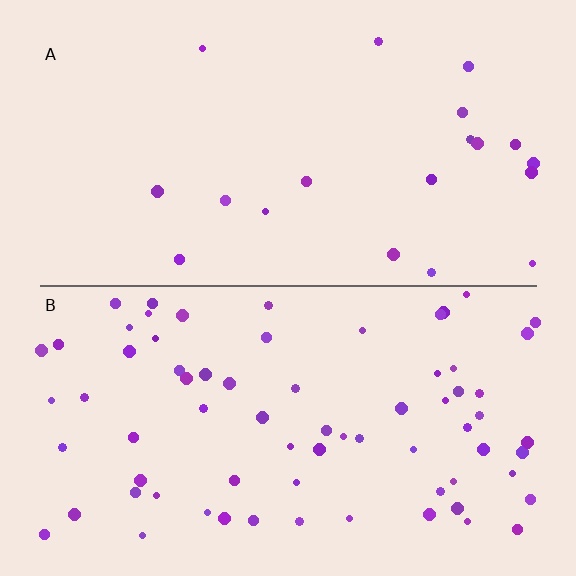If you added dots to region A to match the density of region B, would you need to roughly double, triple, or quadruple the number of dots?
Approximately quadruple.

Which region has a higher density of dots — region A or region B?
B (the bottom).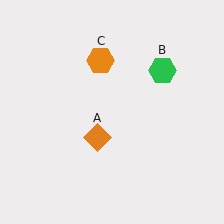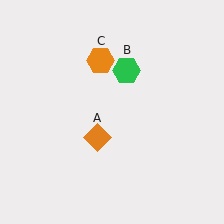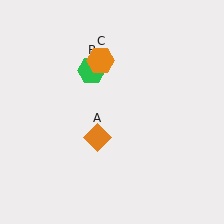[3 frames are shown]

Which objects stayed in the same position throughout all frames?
Orange diamond (object A) and orange hexagon (object C) remained stationary.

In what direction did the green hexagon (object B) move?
The green hexagon (object B) moved left.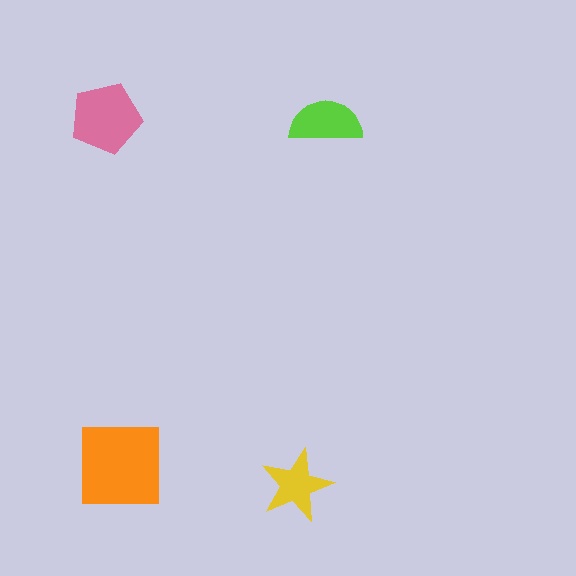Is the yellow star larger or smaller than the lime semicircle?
Smaller.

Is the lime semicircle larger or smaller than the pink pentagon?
Smaller.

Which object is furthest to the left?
The pink pentagon is leftmost.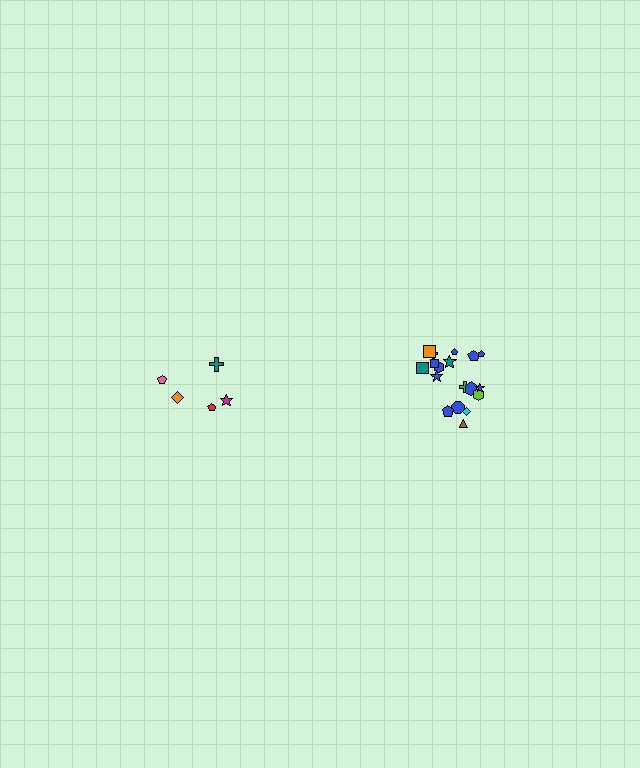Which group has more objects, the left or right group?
The right group.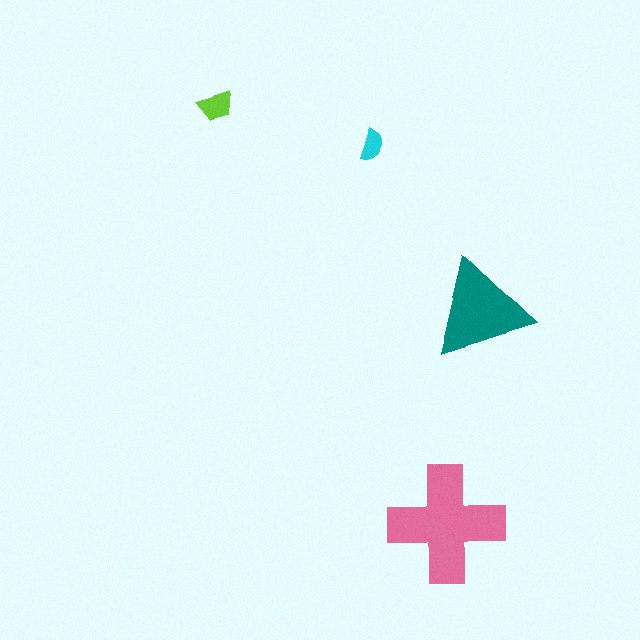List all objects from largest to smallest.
The pink cross, the teal triangle, the lime trapezoid, the cyan semicircle.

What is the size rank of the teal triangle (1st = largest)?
2nd.